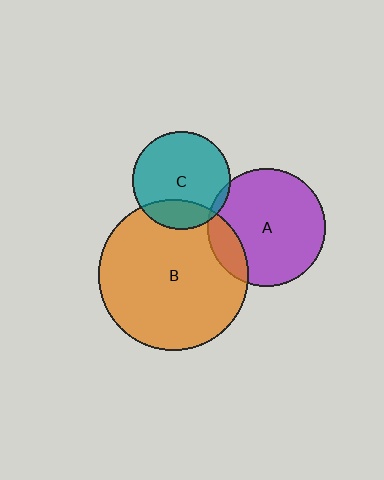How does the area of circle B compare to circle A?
Approximately 1.6 times.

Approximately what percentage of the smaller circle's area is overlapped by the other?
Approximately 5%.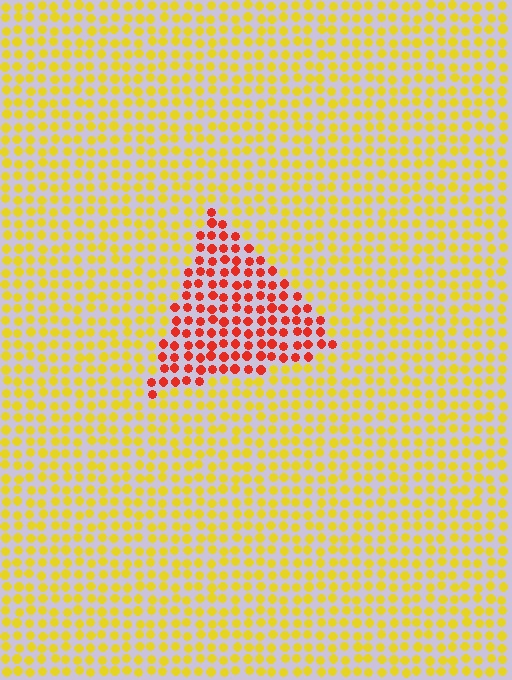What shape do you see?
I see a triangle.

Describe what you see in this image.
The image is filled with small yellow elements in a uniform arrangement. A triangle-shaped region is visible where the elements are tinted to a slightly different hue, forming a subtle color boundary.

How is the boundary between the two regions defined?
The boundary is defined purely by a slight shift in hue (about 51 degrees). Spacing, size, and orientation are identical on both sides.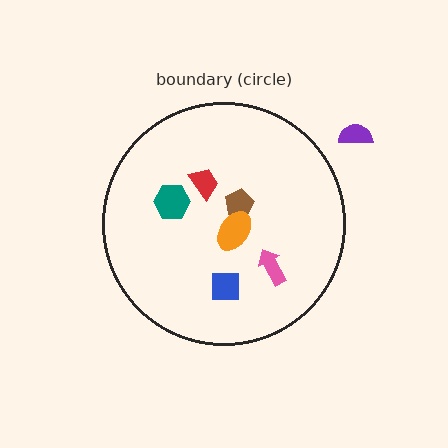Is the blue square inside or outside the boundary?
Inside.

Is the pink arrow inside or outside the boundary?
Inside.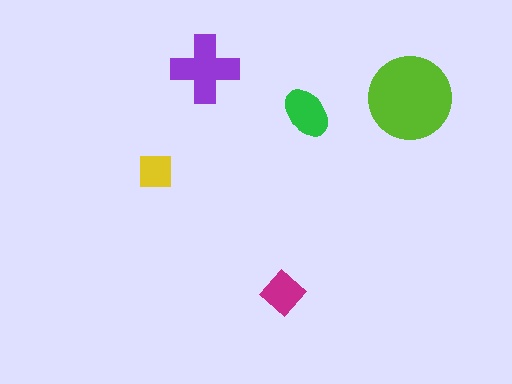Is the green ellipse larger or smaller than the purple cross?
Smaller.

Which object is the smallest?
The yellow square.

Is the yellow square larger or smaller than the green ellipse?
Smaller.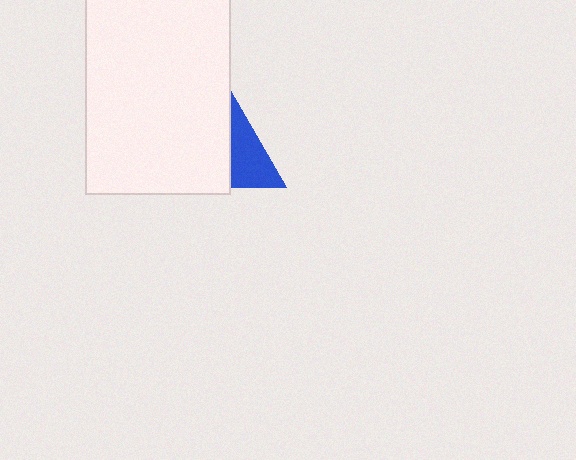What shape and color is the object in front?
The object in front is a white rectangle.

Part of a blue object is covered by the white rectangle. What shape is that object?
It is a triangle.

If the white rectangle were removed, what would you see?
You would see the complete blue triangle.